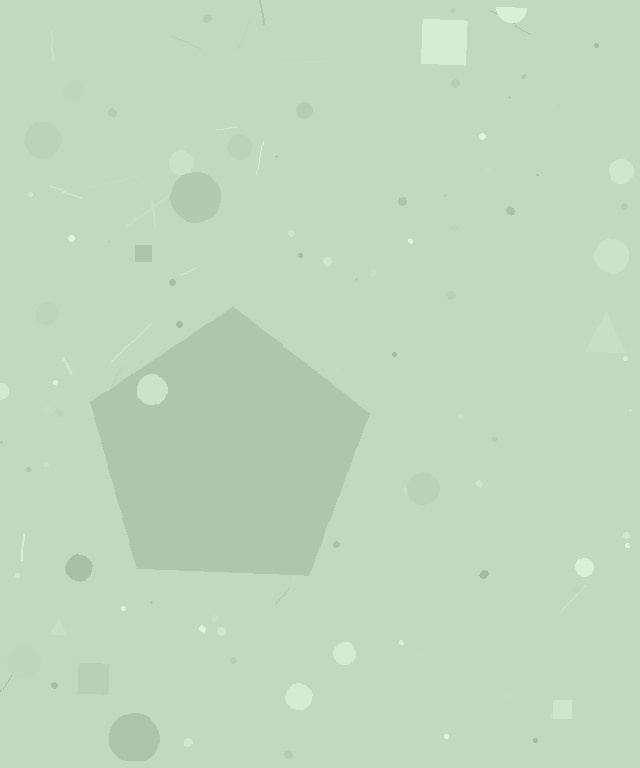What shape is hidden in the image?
A pentagon is hidden in the image.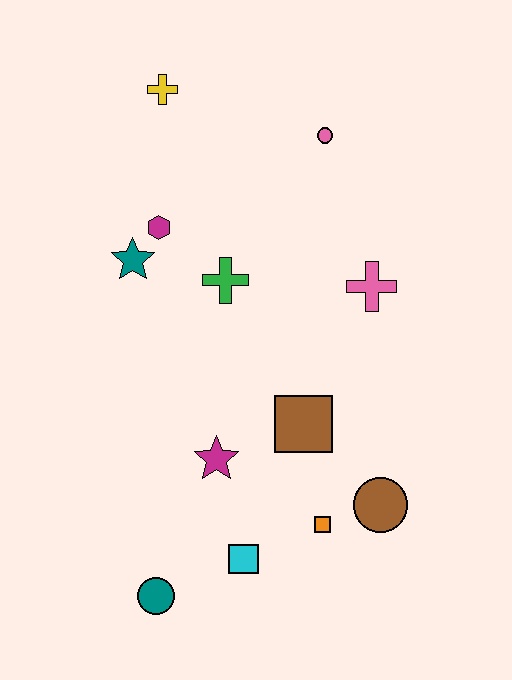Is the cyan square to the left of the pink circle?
Yes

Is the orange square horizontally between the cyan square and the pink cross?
Yes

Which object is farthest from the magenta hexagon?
The teal circle is farthest from the magenta hexagon.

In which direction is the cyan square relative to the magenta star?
The cyan square is below the magenta star.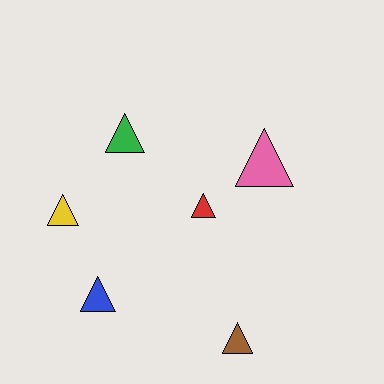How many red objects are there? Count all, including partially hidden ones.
There is 1 red object.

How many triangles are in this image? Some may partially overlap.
There are 6 triangles.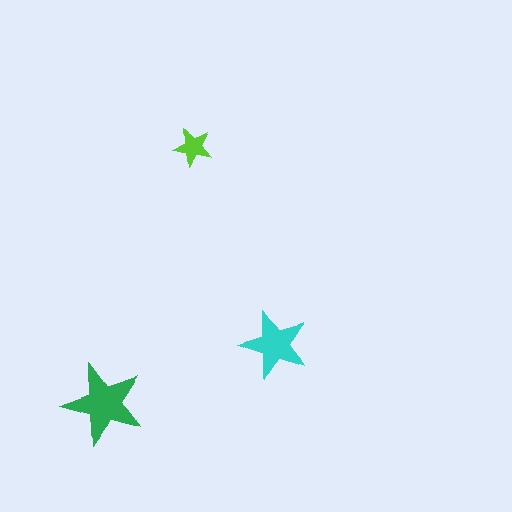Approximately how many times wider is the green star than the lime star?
About 2 times wider.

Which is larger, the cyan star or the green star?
The green one.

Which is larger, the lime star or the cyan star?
The cyan one.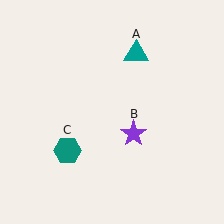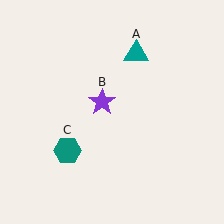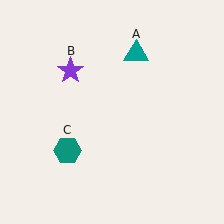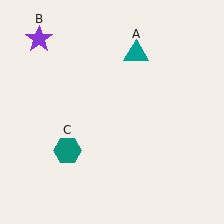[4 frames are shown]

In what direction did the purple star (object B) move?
The purple star (object B) moved up and to the left.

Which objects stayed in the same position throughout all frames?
Teal triangle (object A) and teal hexagon (object C) remained stationary.